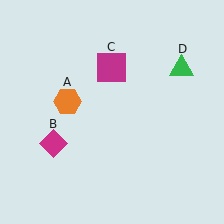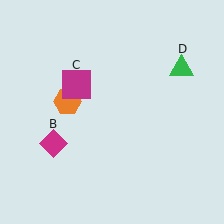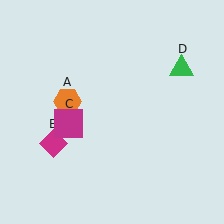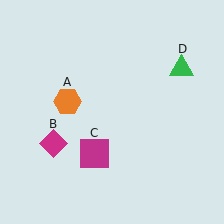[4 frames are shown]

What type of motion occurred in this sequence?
The magenta square (object C) rotated counterclockwise around the center of the scene.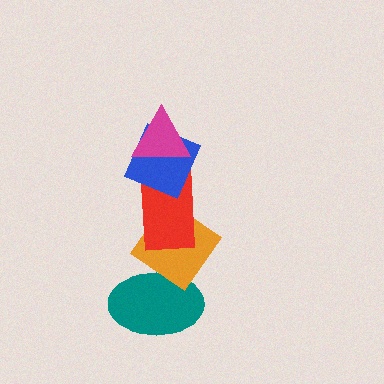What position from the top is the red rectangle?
The red rectangle is 3rd from the top.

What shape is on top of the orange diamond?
The red rectangle is on top of the orange diamond.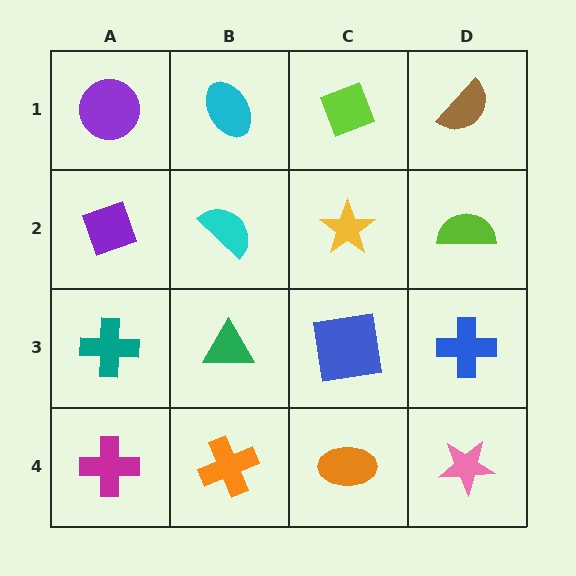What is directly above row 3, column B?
A cyan semicircle.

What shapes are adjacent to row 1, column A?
A purple diamond (row 2, column A), a cyan ellipse (row 1, column B).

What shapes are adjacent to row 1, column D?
A lime semicircle (row 2, column D), a lime diamond (row 1, column C).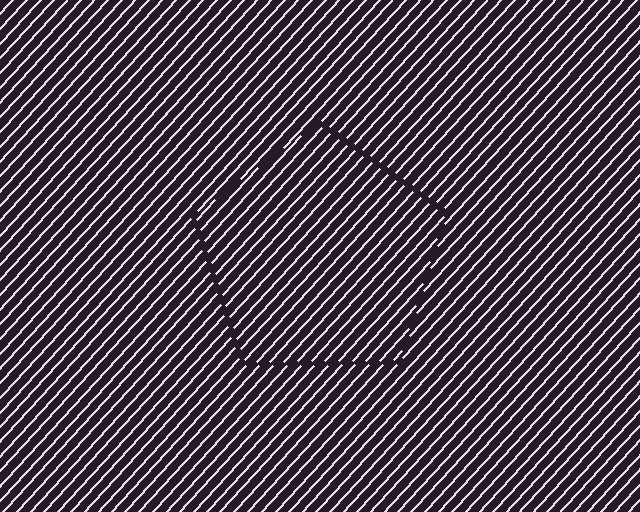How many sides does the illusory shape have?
5 sides — the line-ends trace a pentagon.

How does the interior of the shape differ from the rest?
The interior of the shape contains the same grating, shifted by half a period — the contour is defined by the phase discontinuity where line-ends from the inner and outer gratings abut.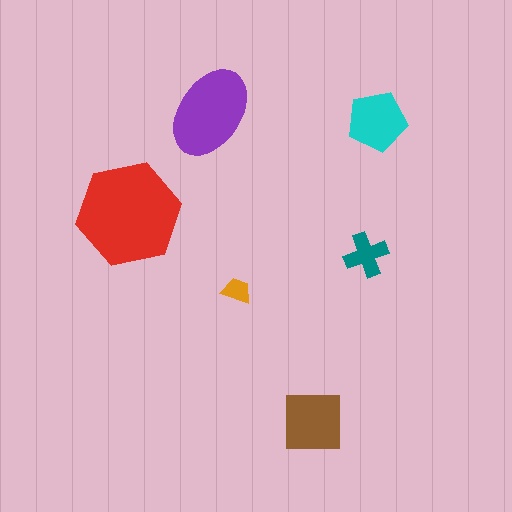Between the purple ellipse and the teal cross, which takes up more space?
The purple ellipse.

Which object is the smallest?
The orange trapezoid.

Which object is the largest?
The red hexagon.